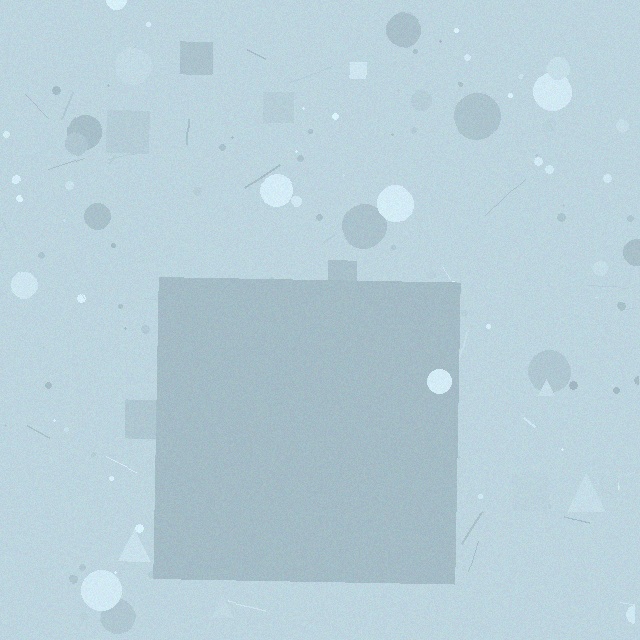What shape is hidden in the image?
A square is hidden in the image.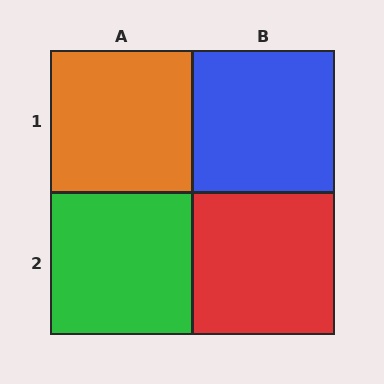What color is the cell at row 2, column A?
Green.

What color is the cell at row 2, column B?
Red.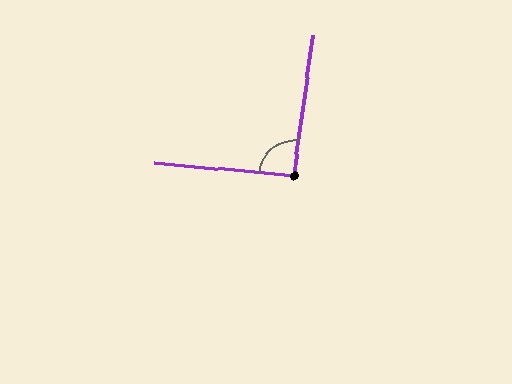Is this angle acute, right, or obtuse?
It is approximately a right angle.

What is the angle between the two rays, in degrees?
Approximately 93 degrees.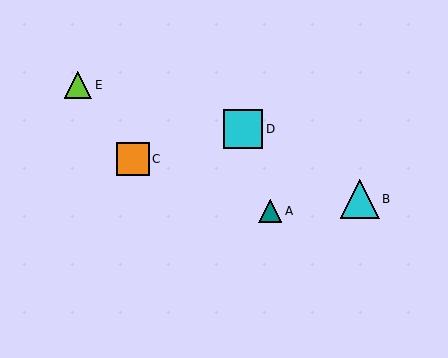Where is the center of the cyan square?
The center of the cyan square is at (243, 129).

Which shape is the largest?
The cyan square (labeled D) is the largest.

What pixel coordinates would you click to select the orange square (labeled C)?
Click at (133, 159) to select the orange square C.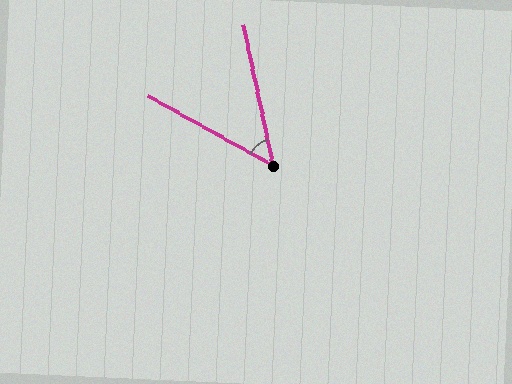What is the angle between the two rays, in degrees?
Approximately 49 degrees.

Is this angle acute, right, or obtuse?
It is acute.